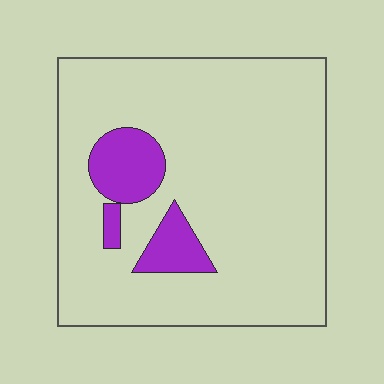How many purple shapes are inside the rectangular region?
3.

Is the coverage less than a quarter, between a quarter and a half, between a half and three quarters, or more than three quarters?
Less than a quarter.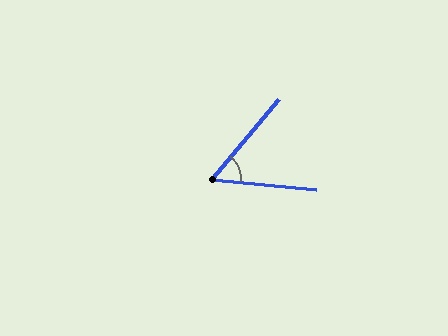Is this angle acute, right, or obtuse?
It is acute.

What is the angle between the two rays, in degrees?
Approximately 55 degrees.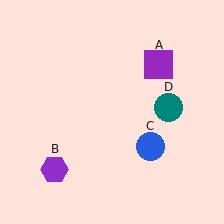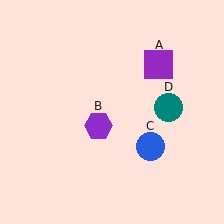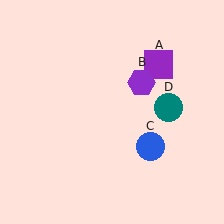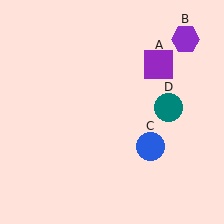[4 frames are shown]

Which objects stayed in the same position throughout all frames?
Purple square (object A) and blue circle (object C) and teal circle (object D) remained stationary.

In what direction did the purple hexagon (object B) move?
The purple hexagon (object B) moved up and to the right.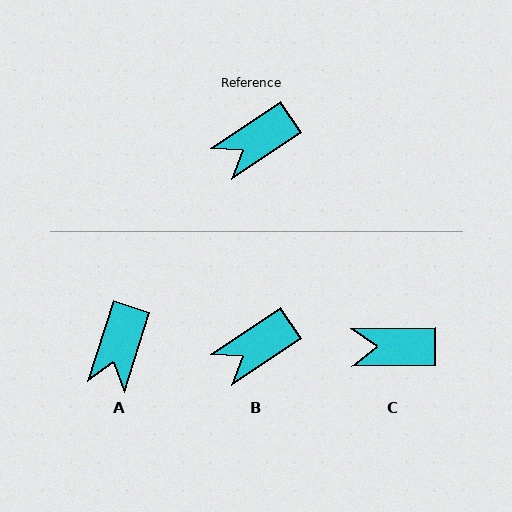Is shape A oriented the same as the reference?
No, it is off by about 39 degrees.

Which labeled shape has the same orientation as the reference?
B.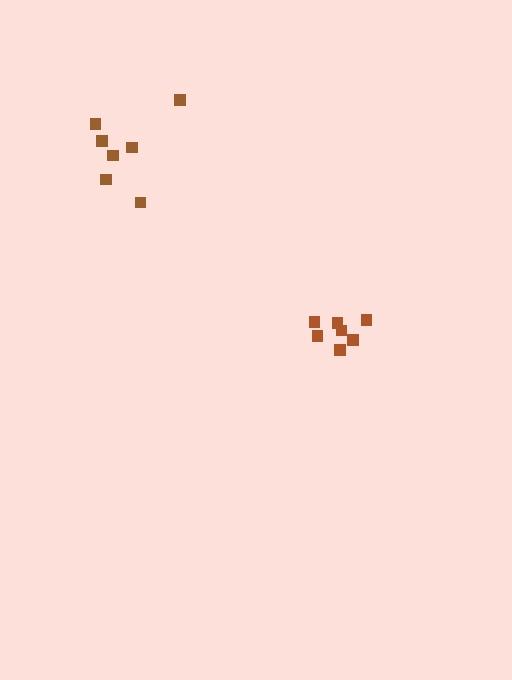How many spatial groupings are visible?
There are 2 spatial groupings.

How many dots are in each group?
Group 1: 7 dots, Group 2: 7 dots (14 total).